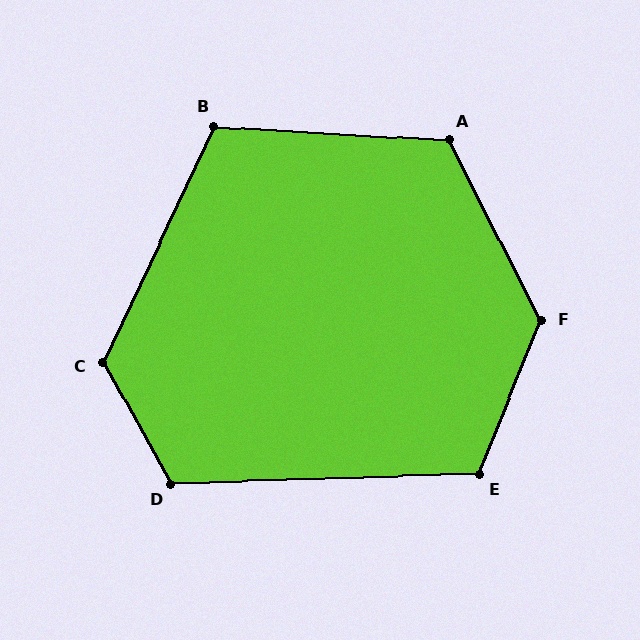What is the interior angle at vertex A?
Approximately 121 degrees (obtuse).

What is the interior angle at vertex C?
Approximately 126 degrees (obtuse).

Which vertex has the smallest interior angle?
B, at approximately 112 degrees.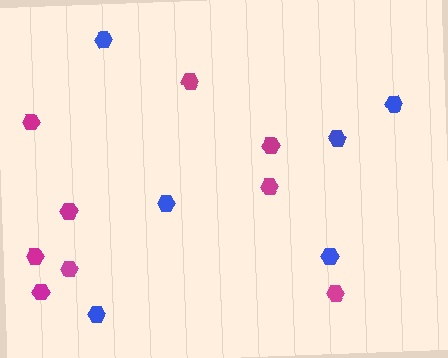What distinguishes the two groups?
There are 2 groups: one group of blue hexagons (6) and one group of magenta hexagons (9).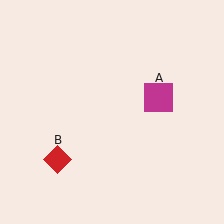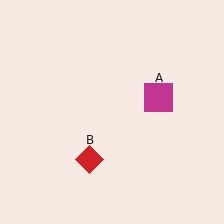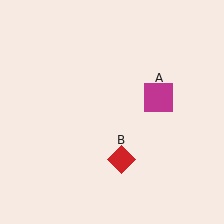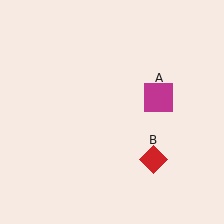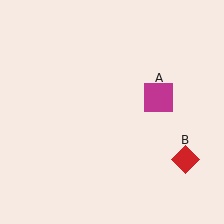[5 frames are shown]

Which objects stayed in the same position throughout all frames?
Magenta square (object A) remained stationary.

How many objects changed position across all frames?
1 object changed position: red diamond (object B).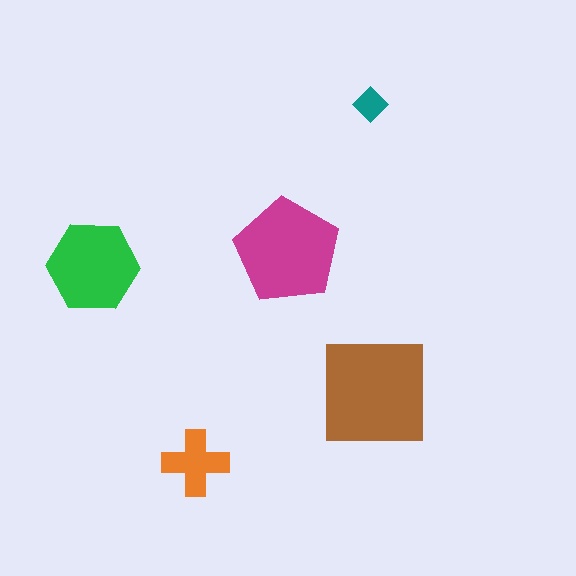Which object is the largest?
The brown square.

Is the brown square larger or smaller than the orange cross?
Larger.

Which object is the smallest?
The teal diamond.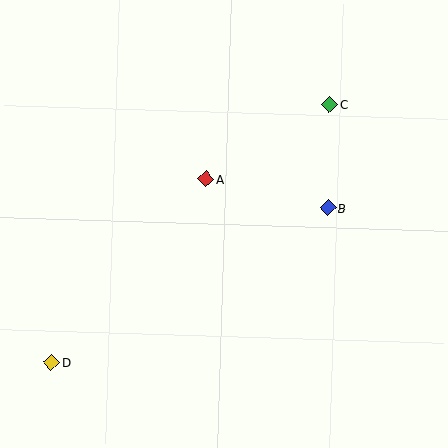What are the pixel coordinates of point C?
Point C is at (330, 105).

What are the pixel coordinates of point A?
Point A is at (206, 179).